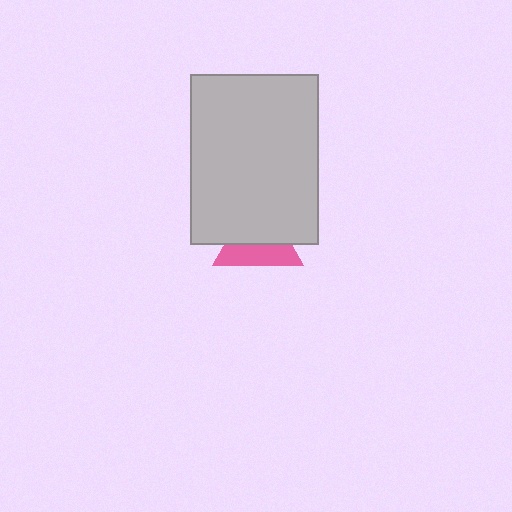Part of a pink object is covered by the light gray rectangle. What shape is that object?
It is a triangle.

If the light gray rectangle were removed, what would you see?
You would see the complete pink triangle.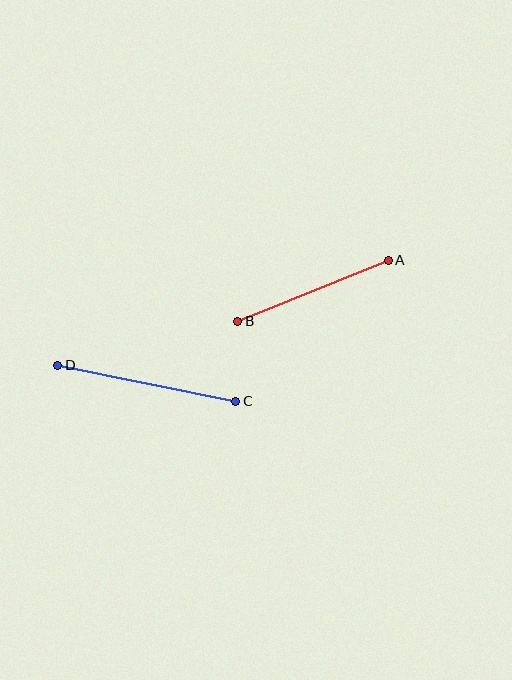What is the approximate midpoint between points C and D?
The midpoint is at approximately (147, 383) pixels.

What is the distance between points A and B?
The distance is approximately 162 pixels.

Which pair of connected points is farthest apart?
Points C and D are farthest apart.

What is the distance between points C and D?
The distance is approximately 181 pixels.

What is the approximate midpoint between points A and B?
The midpoint is at approximately (313, 291) pixels.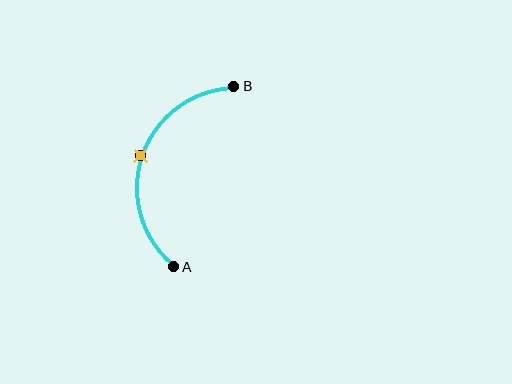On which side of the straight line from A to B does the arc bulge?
The arc bulges to the left of the straight line connecting A and B.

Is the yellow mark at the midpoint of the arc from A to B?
Yes. The yellow mark lies on the arc at equal arc-length from both A and B — it is the arc midpoint.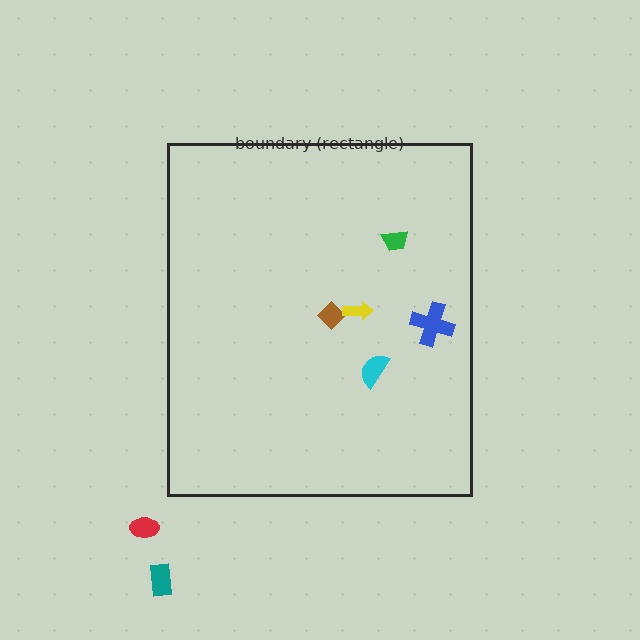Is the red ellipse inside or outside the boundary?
Outside.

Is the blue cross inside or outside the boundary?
Inside.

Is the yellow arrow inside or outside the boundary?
Inside.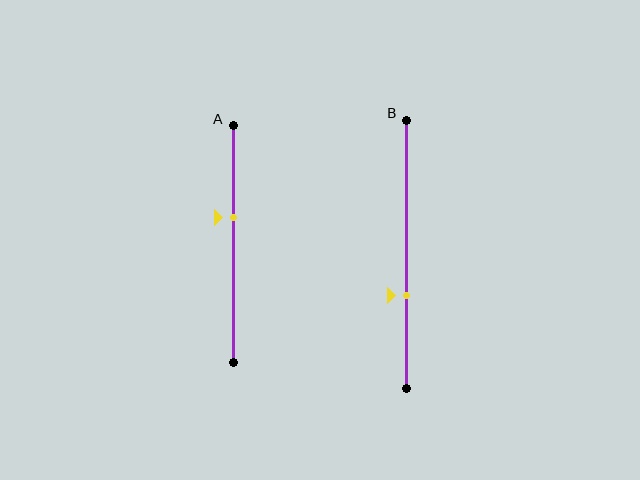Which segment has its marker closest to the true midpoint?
Segment A has its marker closest to the true midpoint.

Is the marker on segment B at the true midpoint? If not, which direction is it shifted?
No, the marker on segment B is shifted downward by about 15% of the segment length.